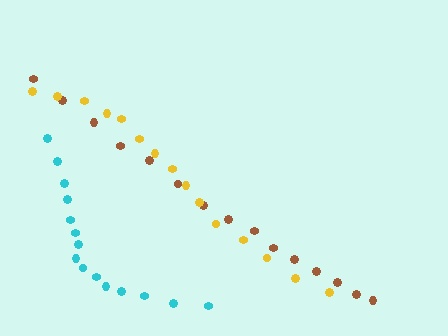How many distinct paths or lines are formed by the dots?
There are 3 distinct paths.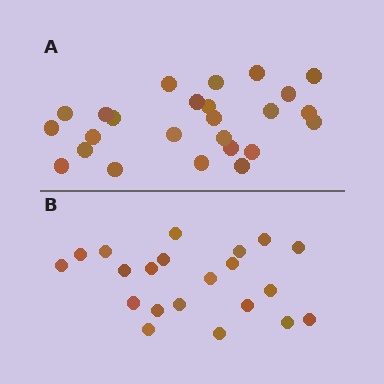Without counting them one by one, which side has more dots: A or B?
Region A (the top region) has more dots.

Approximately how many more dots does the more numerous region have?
Region A has about 4 more dots than region B.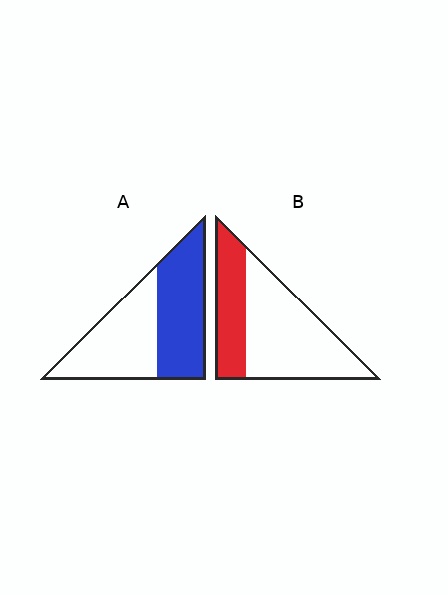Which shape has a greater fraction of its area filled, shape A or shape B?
Shape A.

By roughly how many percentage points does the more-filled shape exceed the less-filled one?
By roughly 15 percentage points (A over B).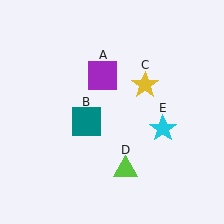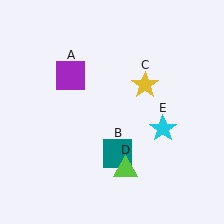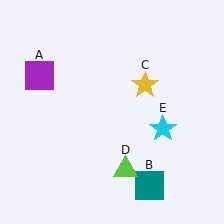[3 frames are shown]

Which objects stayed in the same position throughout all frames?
Yellow star (object C) and lime triangle (object D) and cyan star (object E) remained stationary.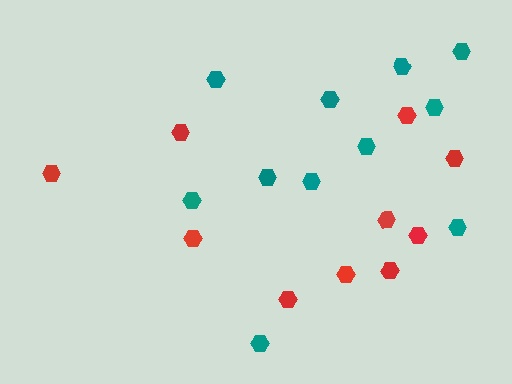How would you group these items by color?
There are 2 groups: one group of teal hexagons (11) and one group of red hexagons (10).